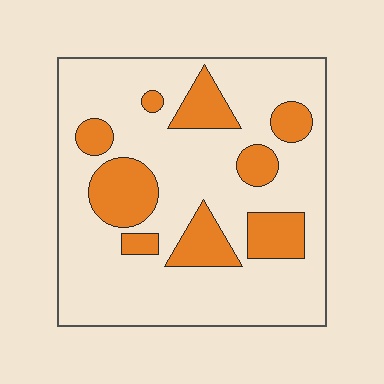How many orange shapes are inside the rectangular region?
9.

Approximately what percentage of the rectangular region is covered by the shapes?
Approximately 25%.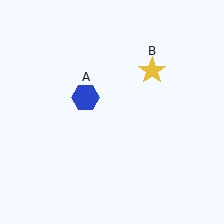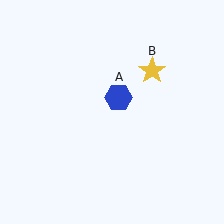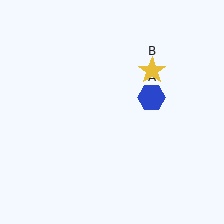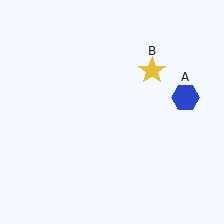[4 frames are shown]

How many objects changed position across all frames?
1 object changed position: blue hexagon (object A).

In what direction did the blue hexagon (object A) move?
The blue hexagon (object A) moved right.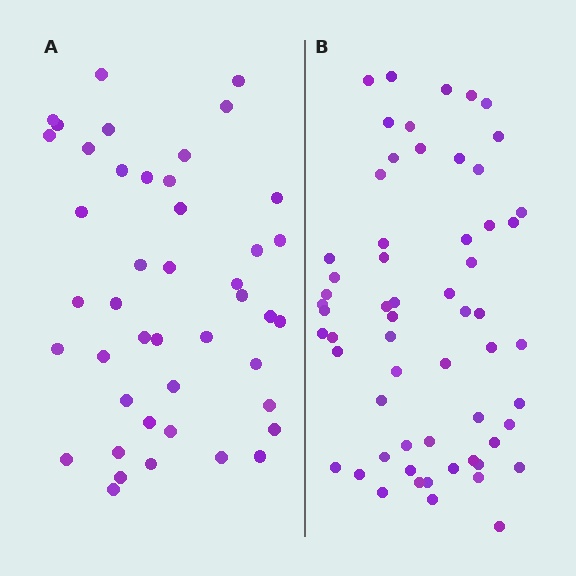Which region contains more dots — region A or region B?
Region B (the right region) has more dots.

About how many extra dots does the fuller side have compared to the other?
Region B has approximately 15 more dots than region A.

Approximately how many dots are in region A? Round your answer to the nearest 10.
About 40 dots. (The exact count is 44, which rounds to 40.)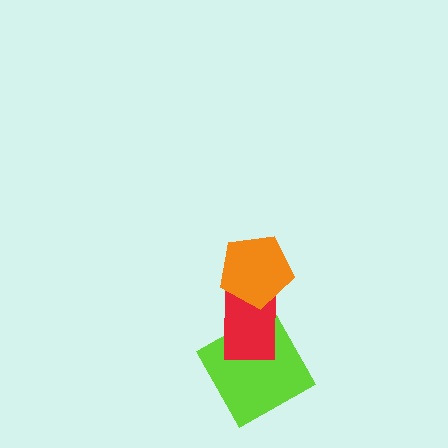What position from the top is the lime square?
The lime square is 3rd from the top.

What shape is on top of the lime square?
The red rectangle is on top of the lime square.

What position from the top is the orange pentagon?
The orange pentagon is 1st from the top.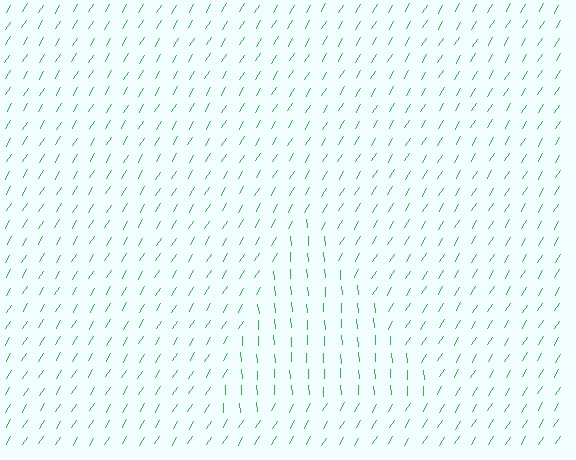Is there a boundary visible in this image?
Yes, there is a texture boundary formed by a change in line orientation.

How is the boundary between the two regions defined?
The boundary is defined purely by a change in line orientation (approximately 36 degrees difference). All lines are the same color and thickness.